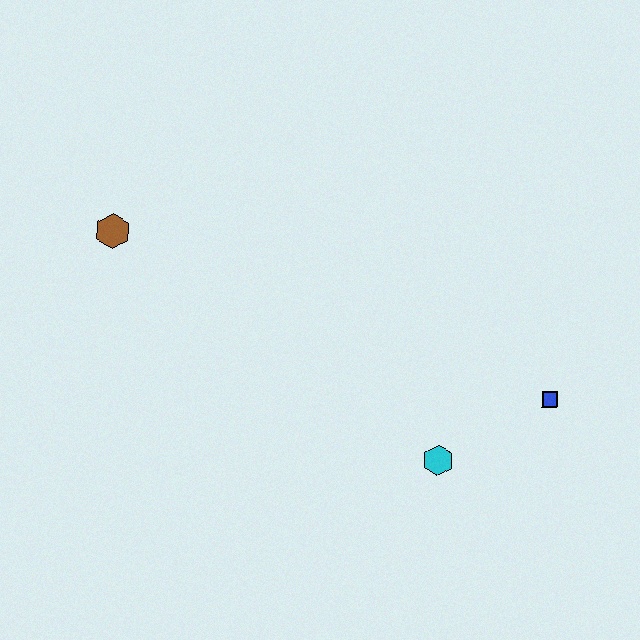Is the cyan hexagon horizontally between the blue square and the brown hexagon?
Yes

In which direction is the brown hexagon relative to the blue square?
The brown hexagon is to the left of the blue square.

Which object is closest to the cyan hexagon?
The blue square is closest to the cyan hexagon.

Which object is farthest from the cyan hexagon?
The brown hexagon is farthest from the cyan hexagon.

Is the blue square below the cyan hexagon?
No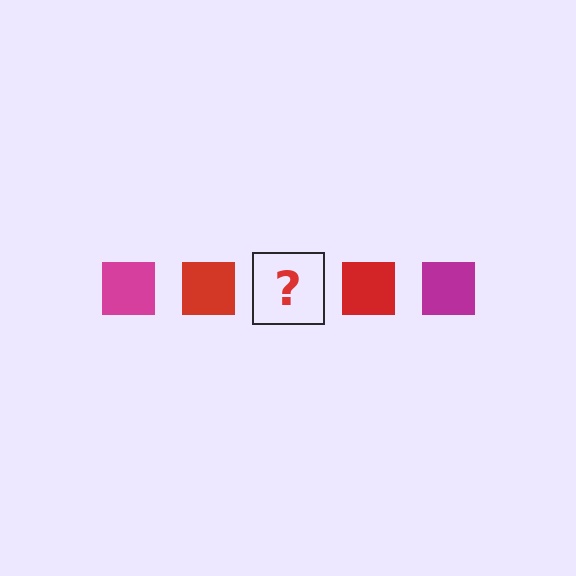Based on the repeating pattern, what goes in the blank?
The blank should be a magenta square.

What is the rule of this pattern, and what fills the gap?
The rule is that the pattern cycles through magenta, red squares. The gap should be filled with a magenta square.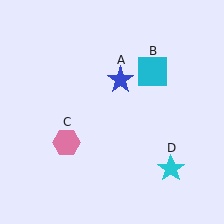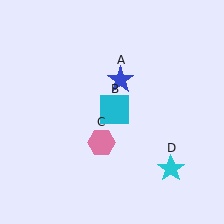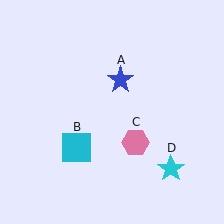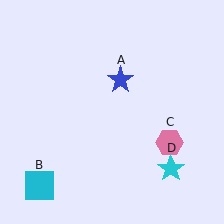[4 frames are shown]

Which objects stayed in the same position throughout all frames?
Blue star (object A) and cyan star (object D) remained stationary.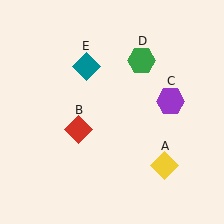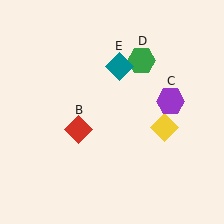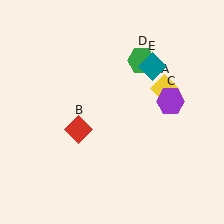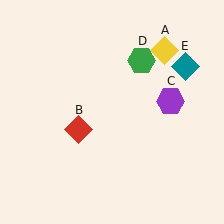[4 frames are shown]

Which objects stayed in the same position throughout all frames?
Red diamond (object B) and purple hexagon (object C) and green hexagon (object D) remained stationary.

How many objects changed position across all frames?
2 objects changed position: yellow diamond (object A), teal diamond (object E).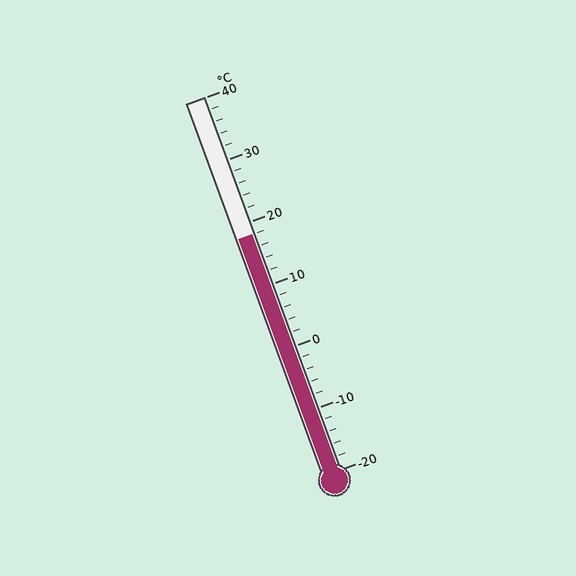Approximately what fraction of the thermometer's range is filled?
The thermometer is filled to approximately 65% of its range.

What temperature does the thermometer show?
The thermometer shows approximately 18°C.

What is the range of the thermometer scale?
The thermometer scale ranges from -20°C to 40°C.